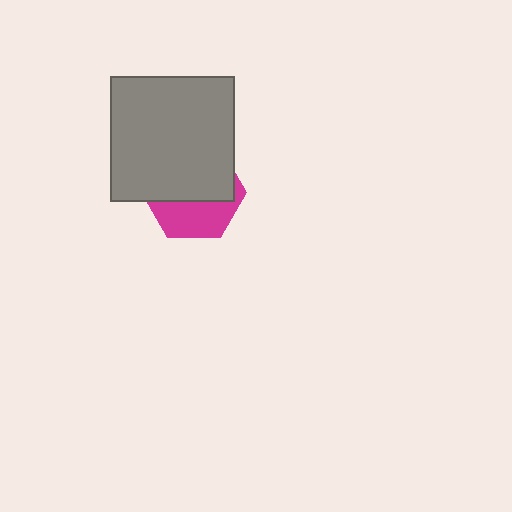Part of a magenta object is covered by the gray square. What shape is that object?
It is a hexagon.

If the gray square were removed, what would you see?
You would see the complete magenta hexagon.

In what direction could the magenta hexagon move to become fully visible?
The magenta hexagon could move down. That would shift it out from behind the gray square entirely.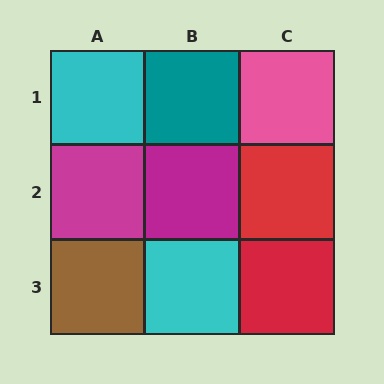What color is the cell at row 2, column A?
Magenta.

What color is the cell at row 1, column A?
Cyan.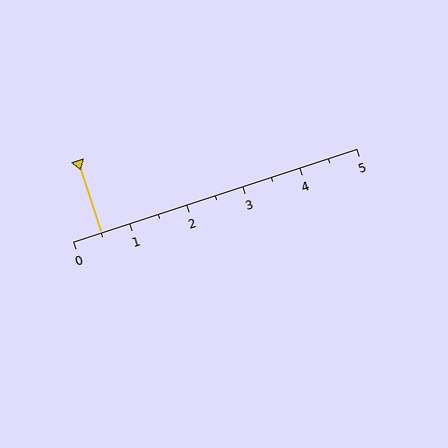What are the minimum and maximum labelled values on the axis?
The axis runs from 0 to 5.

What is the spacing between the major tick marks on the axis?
The major ticks are spaced 1 apart.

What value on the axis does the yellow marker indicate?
The marker indicates approximately 0.5.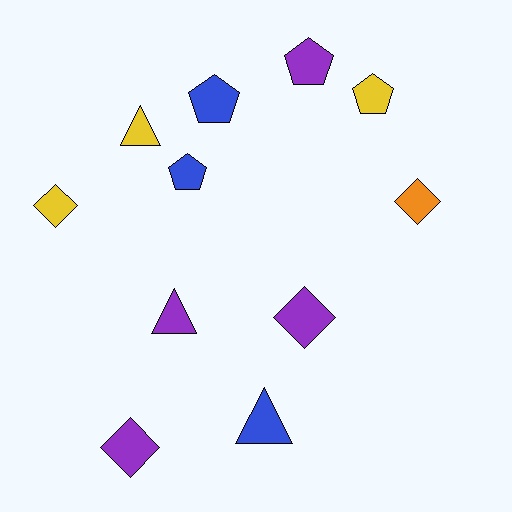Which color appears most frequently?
Purple, with 4 objects.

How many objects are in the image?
There are 11 objects.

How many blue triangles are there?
There is 1 blue triangle.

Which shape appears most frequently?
Pentagon, with 4 objects.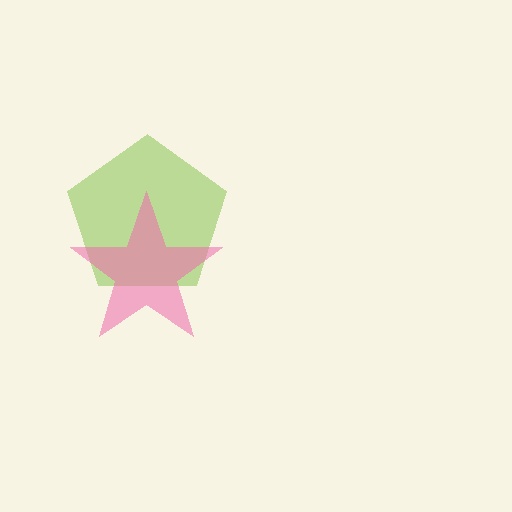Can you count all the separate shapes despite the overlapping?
Yes, there are 2 separate shapes.